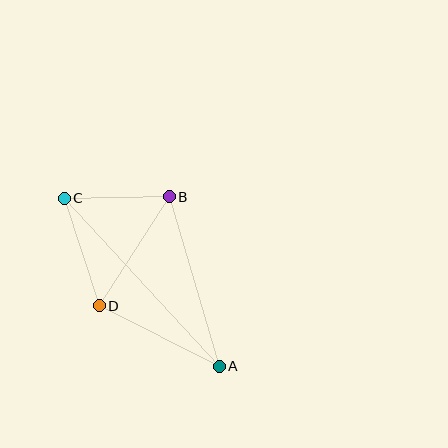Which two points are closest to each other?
Points B and C are closest to each other.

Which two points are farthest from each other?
Points A and C are farthest from each other.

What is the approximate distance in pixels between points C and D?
The distance between C and D is approximately 113 pixels.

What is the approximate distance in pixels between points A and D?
The distance between A and D is approximately 134 pixels.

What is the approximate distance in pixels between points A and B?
The distance between A and B is approximately 177 pixels.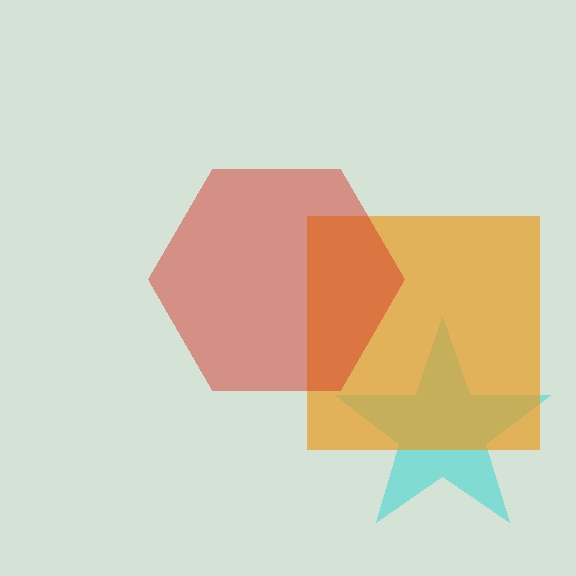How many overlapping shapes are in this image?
There are 3 overlapping shapes in the image.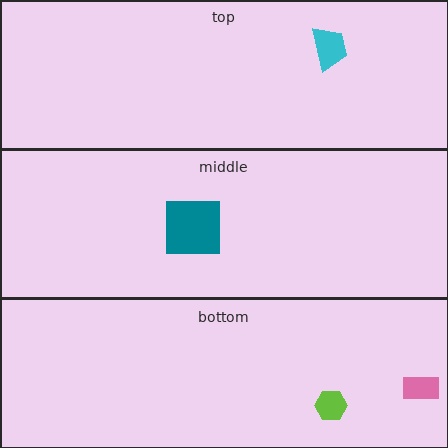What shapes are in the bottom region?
The pink rectangle, the lime hexagon.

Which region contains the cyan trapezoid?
The top region.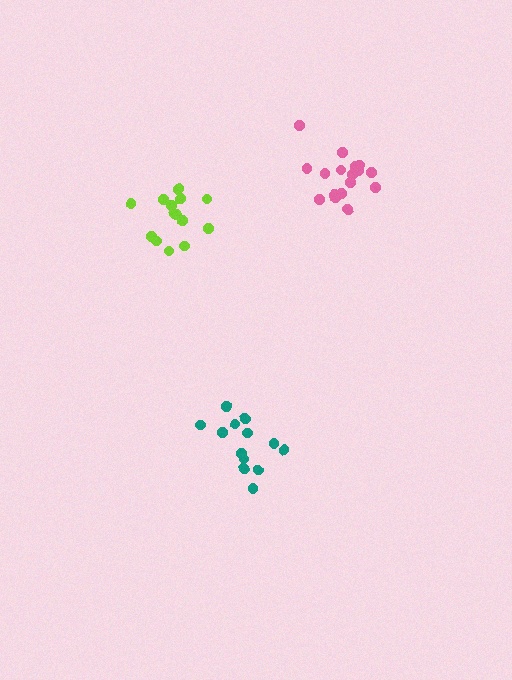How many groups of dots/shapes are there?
There are 3 groups.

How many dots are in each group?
Group 1: 14 dots, Group 2: 13 dots, Group 3: 17 dots (44 total).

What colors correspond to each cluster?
The clusters are colored: lime, teal, pink.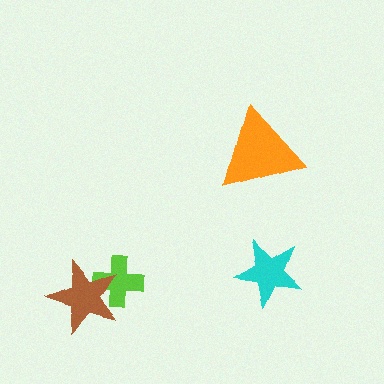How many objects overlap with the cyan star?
0 objects overlap with the cyan star.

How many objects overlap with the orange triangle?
0 objects overlap with the orange triangle.